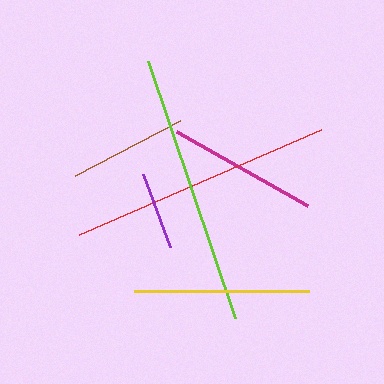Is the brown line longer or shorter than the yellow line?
The yellow line is longer than the brown line.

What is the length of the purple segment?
The purple segment is approximately 78 pixels long.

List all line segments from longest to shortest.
From longest to shortest: lime, red, yellow, magenta, brown, purple.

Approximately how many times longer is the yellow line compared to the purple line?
The yellow line is approximately 2.2 times the length of the purple line.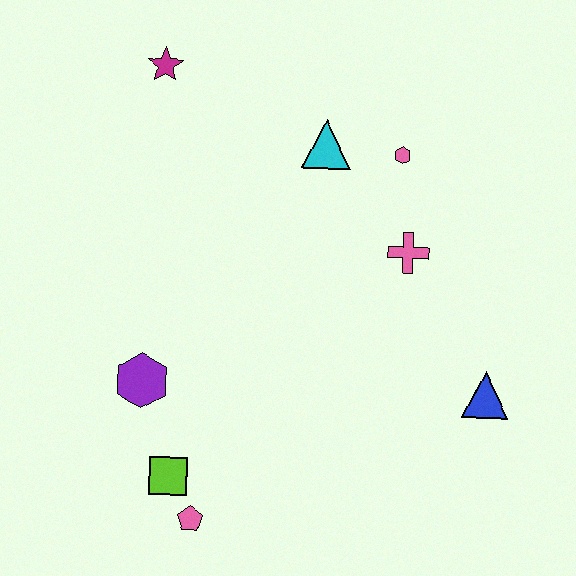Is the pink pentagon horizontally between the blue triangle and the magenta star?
Yes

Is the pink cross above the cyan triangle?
No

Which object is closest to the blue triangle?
The pink cross is closest to the blue triangle.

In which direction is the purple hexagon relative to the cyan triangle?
The purple hexagon is below the cyan triangle.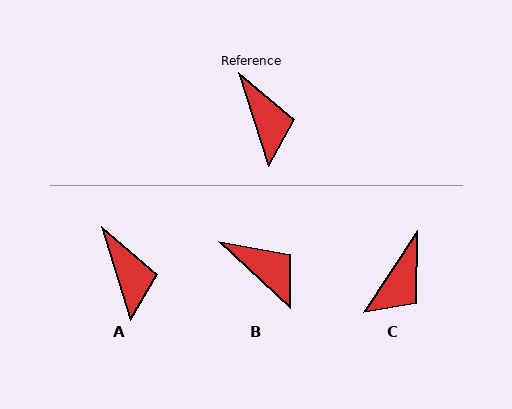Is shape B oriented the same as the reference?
No, it is off by about 30 degrees.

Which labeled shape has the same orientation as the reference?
A.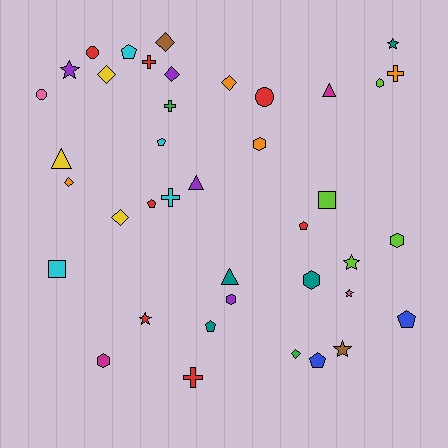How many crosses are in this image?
There are 5 crosses.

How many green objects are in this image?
There are 2 green objects.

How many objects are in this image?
There are 40 objects.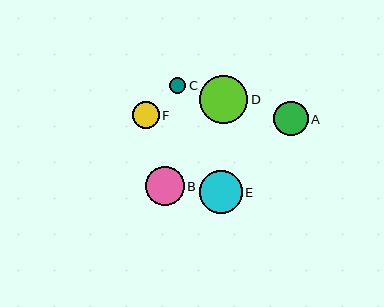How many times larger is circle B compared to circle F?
Circle B is approximately 1.4 times the size of circle F.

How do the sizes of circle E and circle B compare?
Circle E and circle B are approximately the same size.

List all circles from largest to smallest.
From largest to smallest: D, E, B, A, F, C.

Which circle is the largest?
Circle D is the largest with a size of approximately 48 pixels.